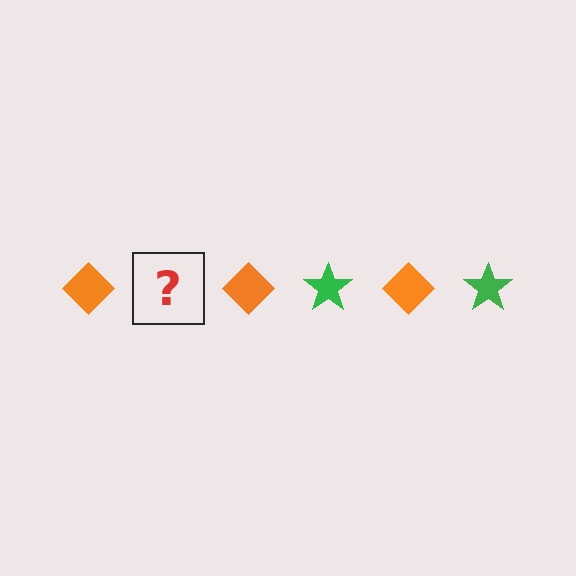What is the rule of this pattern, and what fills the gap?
The rule is that the pattern alternates between orange diamond and green star. The gap should be filled with a green star.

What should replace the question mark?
The question mark should be replaced with a green star.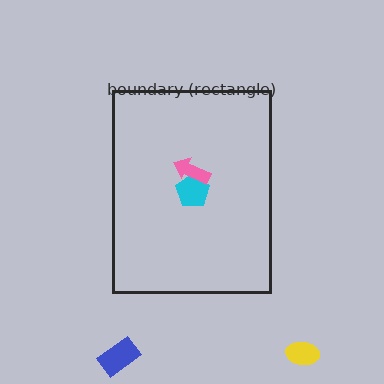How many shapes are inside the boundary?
2 inside, 2 outside.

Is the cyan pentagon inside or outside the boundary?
Inside.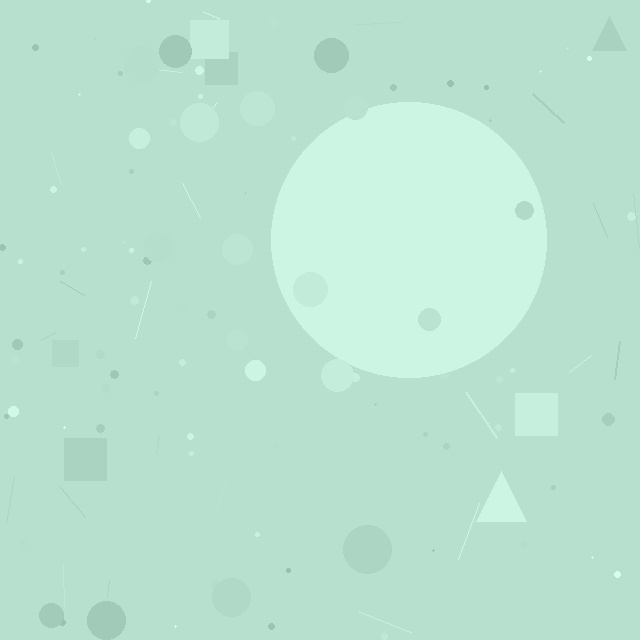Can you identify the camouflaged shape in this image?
The camouflaged shape is a circle.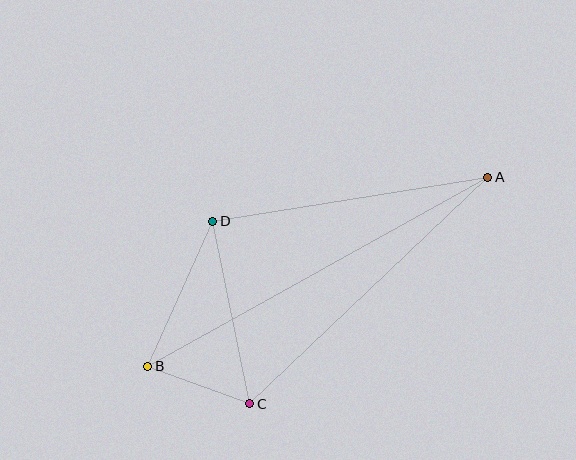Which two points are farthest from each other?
Points A and B are farthest from each other.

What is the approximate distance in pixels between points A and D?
The distance between A and D is approximately 278 pixels.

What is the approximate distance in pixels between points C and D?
The distance between C and D is approximately 186 pixels.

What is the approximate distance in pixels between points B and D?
The distance between B and D is approximately 159 pixels.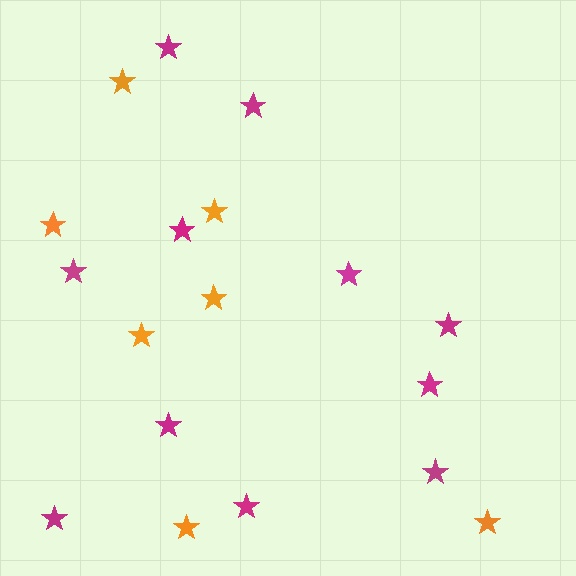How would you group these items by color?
There are 2 groups: one group of magenta stars (11) and one group of orange stars (7).